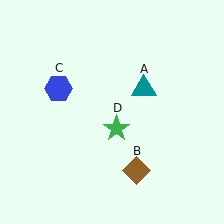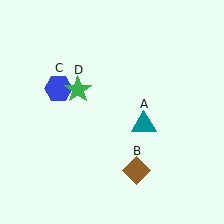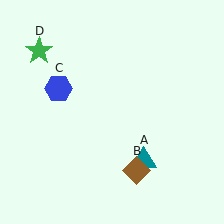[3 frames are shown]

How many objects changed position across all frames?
2 objects changed position: teal triangle (object A), green star (object D).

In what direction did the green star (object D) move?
The green star (object D) moved up and to the left.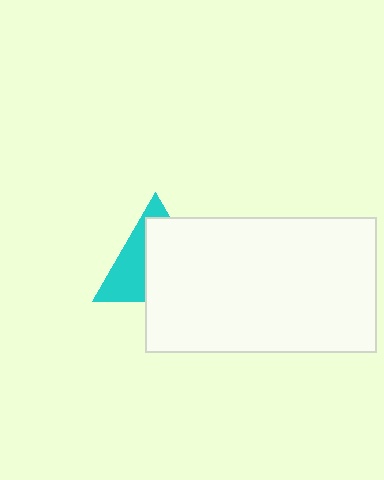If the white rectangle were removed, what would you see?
You would see the complete cyan triangle.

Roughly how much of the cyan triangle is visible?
A small part of it is visible (roughly 41%).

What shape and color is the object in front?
The object in front is a white rectangle.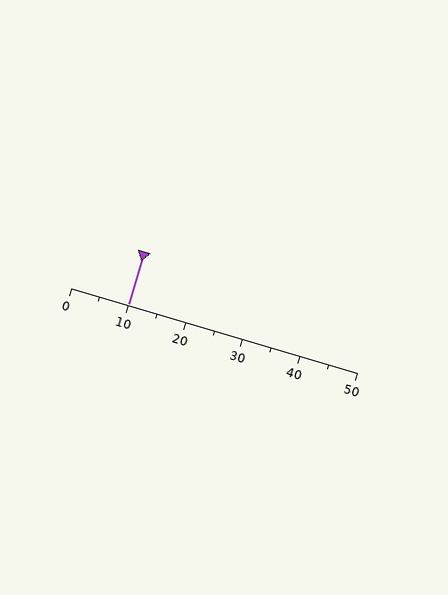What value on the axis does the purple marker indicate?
The marker indicates approximately 10.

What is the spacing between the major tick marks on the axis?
The major ticks are spaced 10 apart.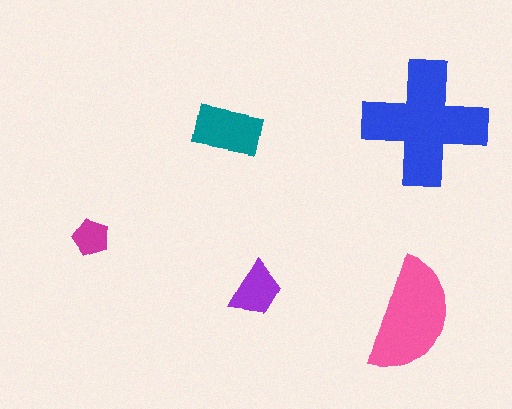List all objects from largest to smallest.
The blue cross, the pink semicircle, the teal rectangle, the purple trapezoid, the magenta pentagon.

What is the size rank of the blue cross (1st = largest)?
1st.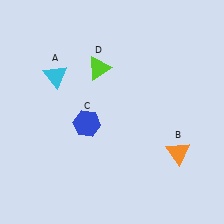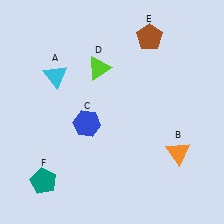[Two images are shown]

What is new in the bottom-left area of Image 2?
A teal pentagon (F) was added in the bottom-left area of Image 2.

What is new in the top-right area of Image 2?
A brown pentagon (E) was added in the top-right area of Image 2.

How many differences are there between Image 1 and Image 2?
There are 2 differences between the two images.